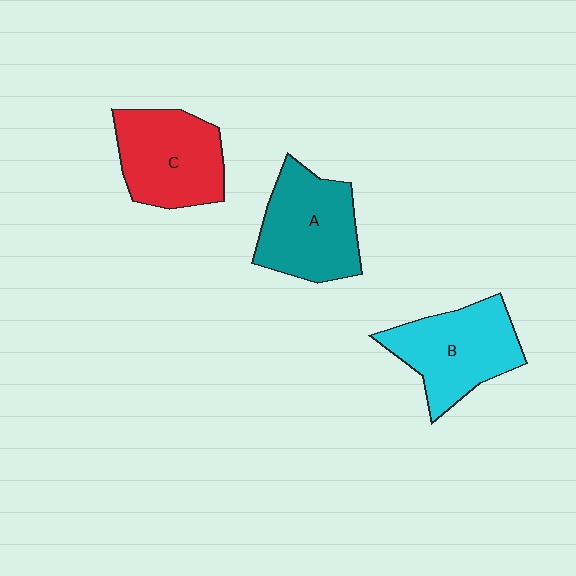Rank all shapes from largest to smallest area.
From largest to smallest: B (cyan), A (teal), C (red).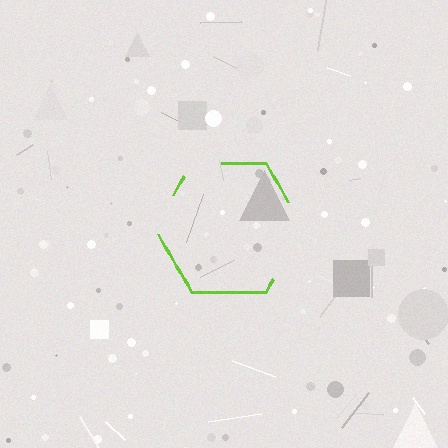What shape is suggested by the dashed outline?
The dashed outline suggests a hexagon.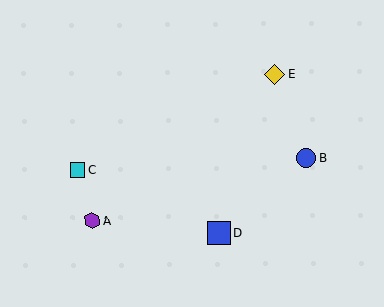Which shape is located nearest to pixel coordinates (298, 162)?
The blue circle (labeled B) at (306, 159) is nearest to that location.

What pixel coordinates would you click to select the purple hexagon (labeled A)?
Click at (92, 221) to select the purple hexagon A.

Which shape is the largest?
The blue square (labeled D) is the largest.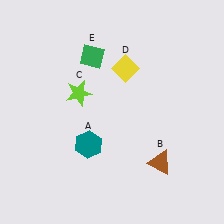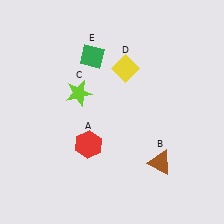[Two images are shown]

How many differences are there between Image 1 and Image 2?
There is 1 difference between the two images.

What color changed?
The hexagon (A) changed from teal in Image 1 to red in Image 2.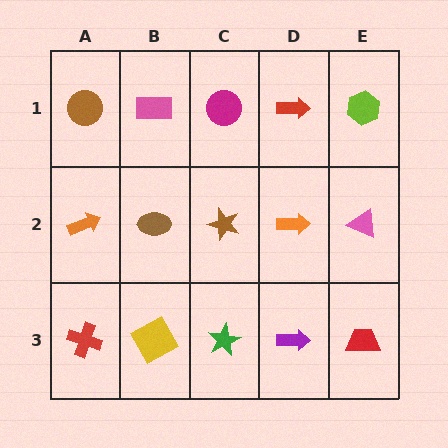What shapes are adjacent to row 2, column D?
A red arrow (row 1, column D), a purple arrow (row 3, column D), a brown star (row 2, column C), a pink triangle (row 2, column E).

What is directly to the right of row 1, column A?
A pink rectangle.